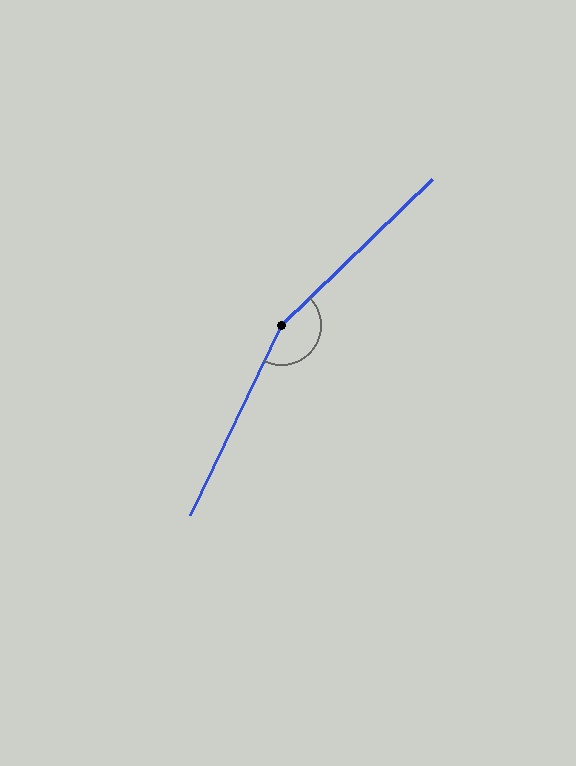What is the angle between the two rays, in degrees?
Approximately 160 degrees.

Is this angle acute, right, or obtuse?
It is obtuse.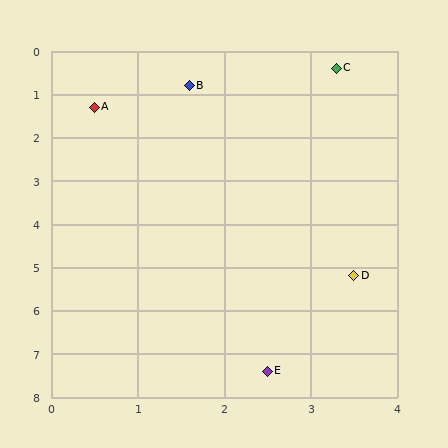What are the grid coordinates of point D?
Point D is at approximately (3.5, 5.2).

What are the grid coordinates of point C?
Point C is at approximately (3.3, 0.4).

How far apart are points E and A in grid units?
Points E and A are about 6.4 grid units apart.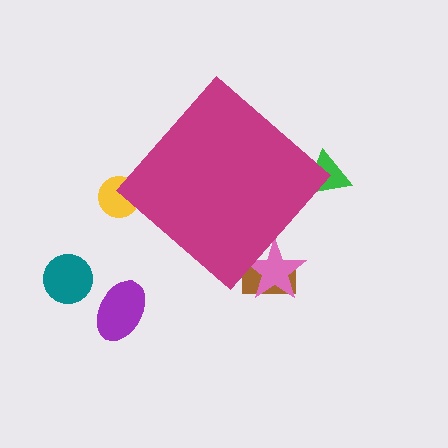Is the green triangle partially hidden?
Yes, the green triangle is partially hidden behind the magenta diamond.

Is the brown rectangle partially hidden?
Yes, the brown rectangle is partially hidden behind the magenta diamond.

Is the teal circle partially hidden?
No, the teal circle is fully visible.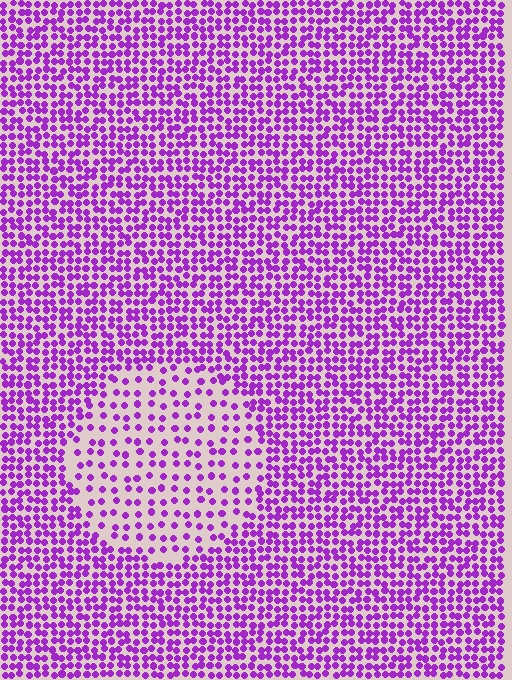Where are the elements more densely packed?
The elements are more densely packed outside the circle boundary.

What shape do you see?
I see a circle.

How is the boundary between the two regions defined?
The boundary is defined by a change in element density (approximately 2.1x ratio). All elements are the same color, size, and shape.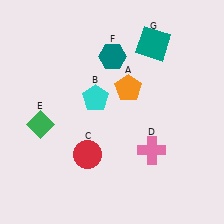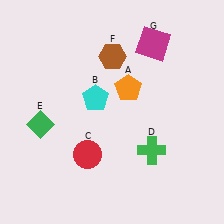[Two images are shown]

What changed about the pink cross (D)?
In Image 1, D is pink. In Image 2, it changed to green.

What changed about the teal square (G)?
In Image 1, G is teal. In Image 2, it changed to magenta.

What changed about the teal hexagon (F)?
In Image 1, F is teal. In Image 2, it changed to brown.